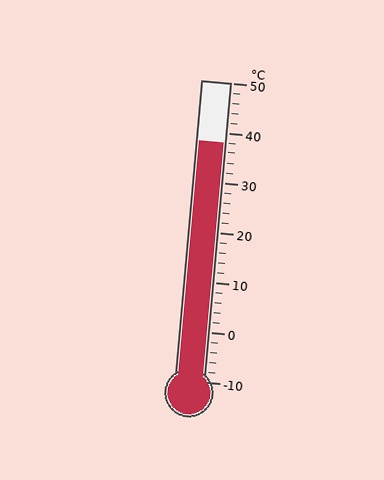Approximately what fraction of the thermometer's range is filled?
The thermometer is filled to approximately 80% of its range.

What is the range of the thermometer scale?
The thermometer scale ranges from -10°C to 50°C.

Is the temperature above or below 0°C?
The temperature is above 0°C.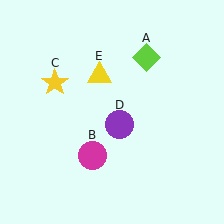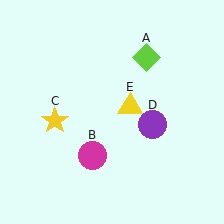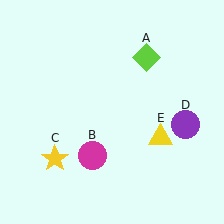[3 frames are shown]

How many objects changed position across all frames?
3 objects changed position: yellow star (object C), purple circle (object D), yellow triangle (object E).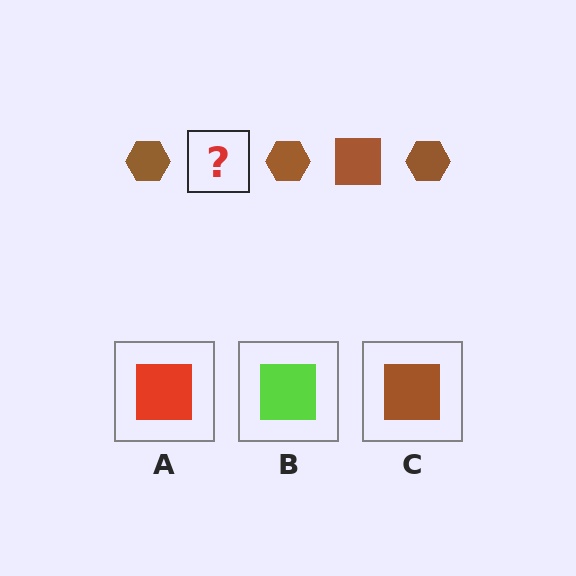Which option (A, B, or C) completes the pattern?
C.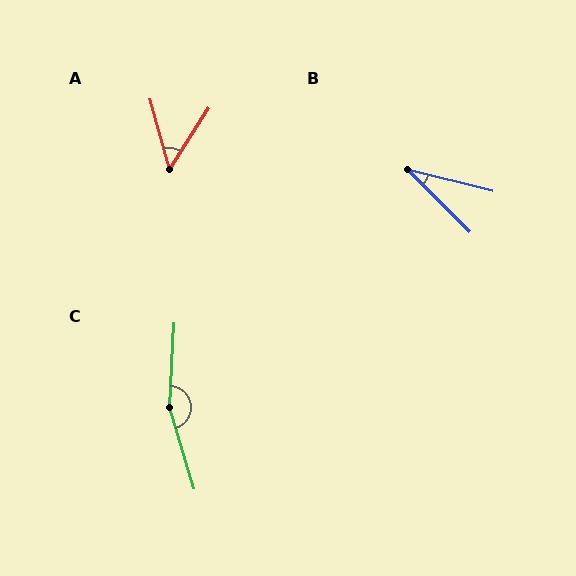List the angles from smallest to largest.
B (31°), A (49°), C (160°).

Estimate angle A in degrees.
Approximately 49 degrees.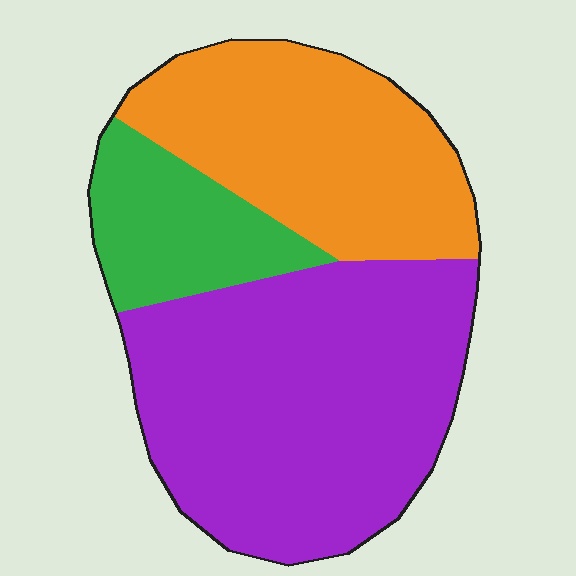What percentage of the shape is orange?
Orange takes up about one third (1/3) of the shape.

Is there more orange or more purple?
Purple.